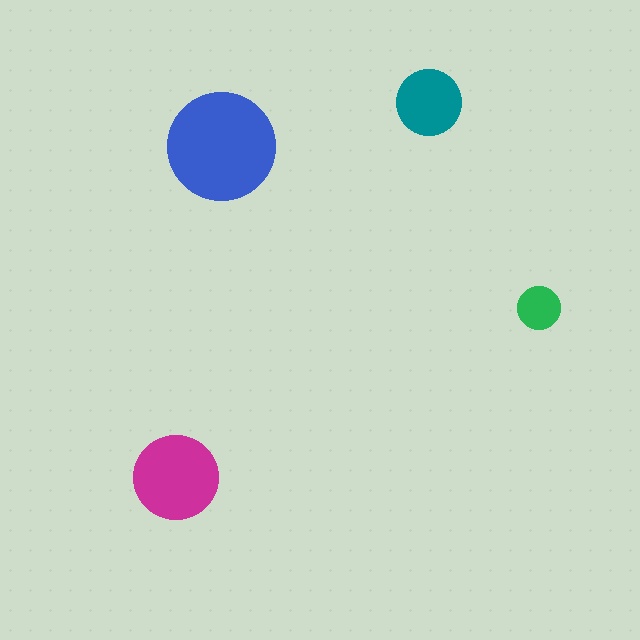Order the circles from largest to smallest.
the blue one, the magenta one, the teal one, the green one.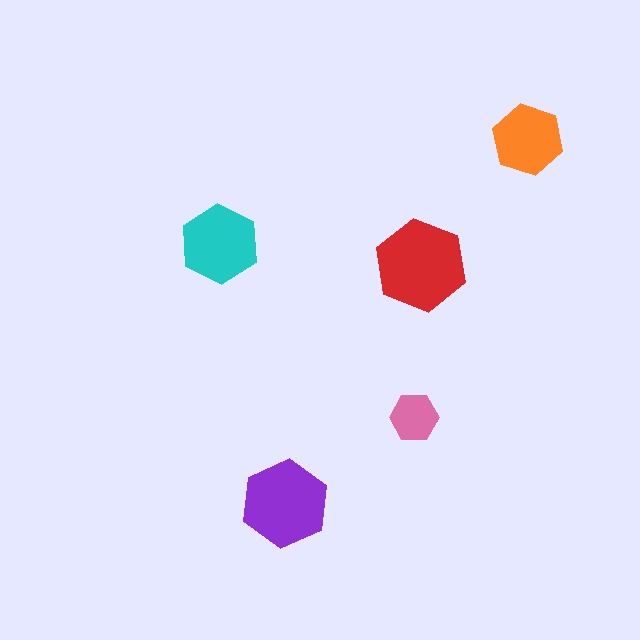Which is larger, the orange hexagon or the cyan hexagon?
The cyan one.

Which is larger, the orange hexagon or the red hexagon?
The red one.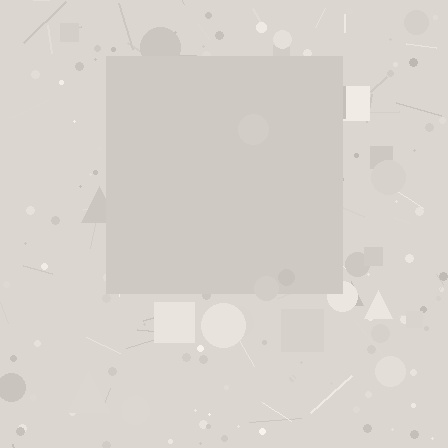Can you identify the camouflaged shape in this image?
The camouflaged shape is a square.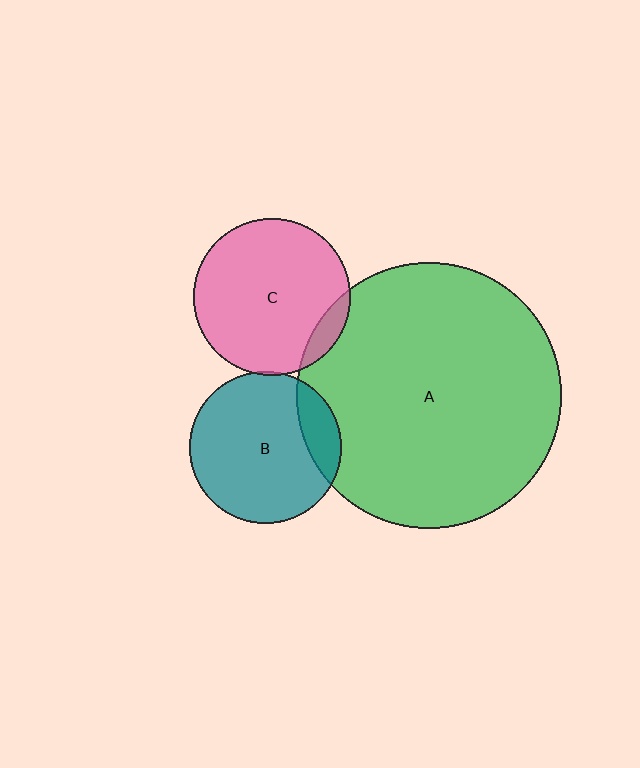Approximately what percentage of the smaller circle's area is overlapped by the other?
Approximately 5%.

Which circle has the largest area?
Circle A (green).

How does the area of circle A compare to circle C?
Approximately 2.8 times.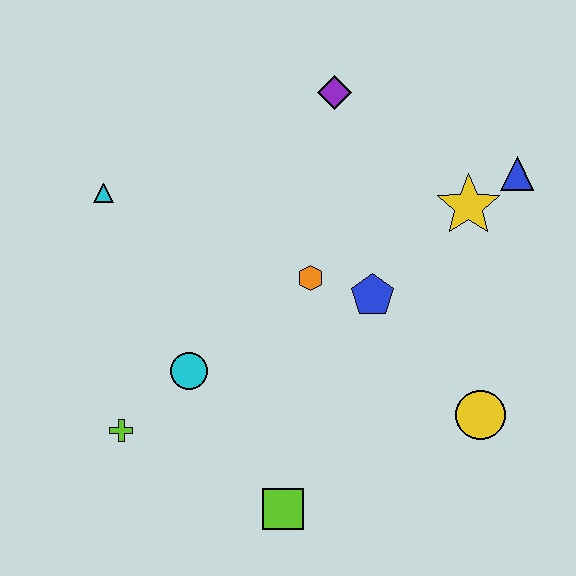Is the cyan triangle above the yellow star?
Yes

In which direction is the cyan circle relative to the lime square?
The cyan circle is above the lime square.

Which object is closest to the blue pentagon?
The orange hexagon is closest to the blue pentagon.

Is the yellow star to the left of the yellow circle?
Yes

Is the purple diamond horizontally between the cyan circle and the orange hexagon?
No